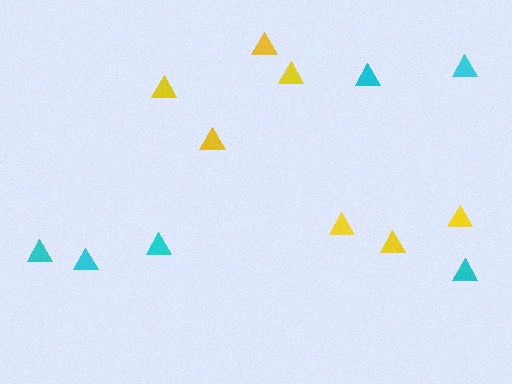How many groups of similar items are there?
There are 2 groups: one group of yellow triangles (7) and one group of cyan triangles (6).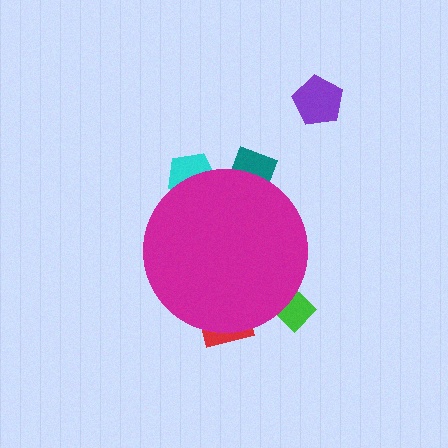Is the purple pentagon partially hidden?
No, the purple pentagon is fully visible.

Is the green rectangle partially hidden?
Yes, the green rectangle is partially hidden behind the magenta circle.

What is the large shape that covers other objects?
A magenta circle.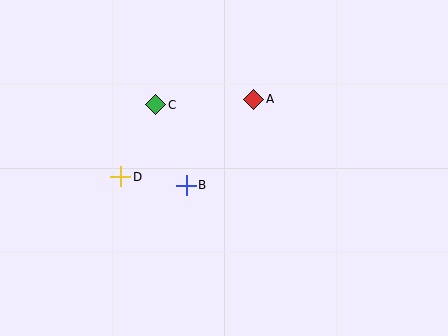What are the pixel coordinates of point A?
Point A is at (254, 99).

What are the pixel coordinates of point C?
Point C is at (156, 105).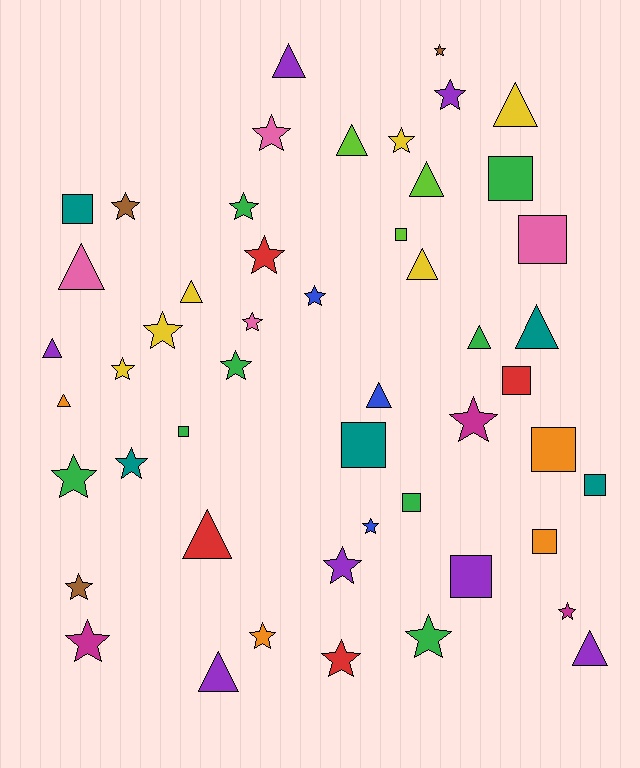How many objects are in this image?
There are 50 objects.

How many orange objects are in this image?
There are 4 orange objects.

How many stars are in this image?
There are 23 stars.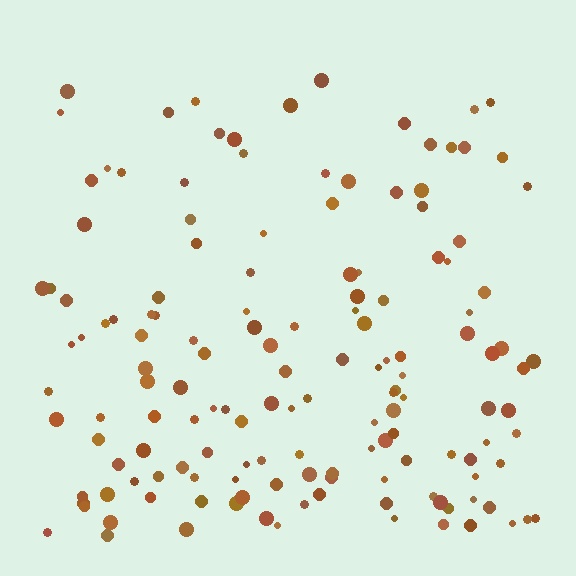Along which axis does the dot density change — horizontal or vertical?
Vertical.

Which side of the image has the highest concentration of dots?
The bottom.